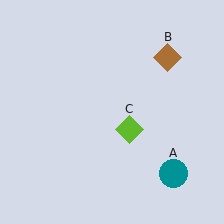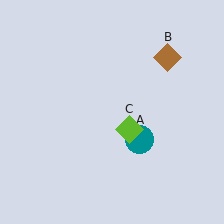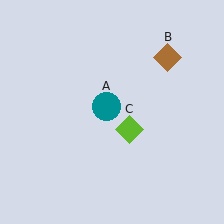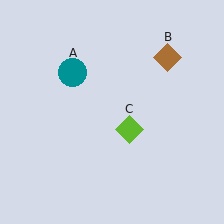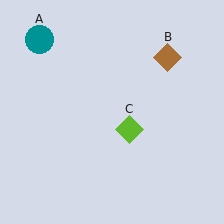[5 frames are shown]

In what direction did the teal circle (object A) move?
The teal circle (object A) moved up and to the left.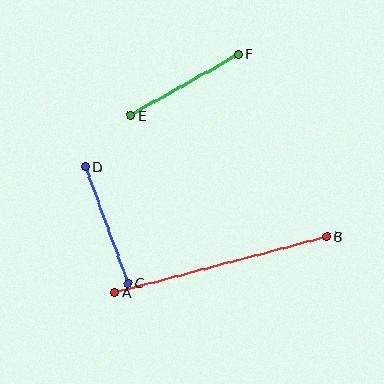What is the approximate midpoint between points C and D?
The midpoint is at approximately (106, 225) pixels.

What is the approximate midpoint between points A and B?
The midpoint is at approximately (221, 264) pixels.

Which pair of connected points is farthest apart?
Points A and B are farthest apart.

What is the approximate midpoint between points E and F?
The midpoint is at approximately (185, 84) pixels.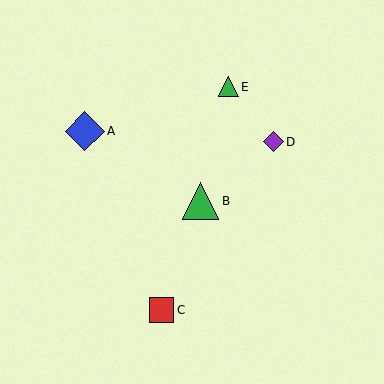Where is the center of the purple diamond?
The center of the purple diamond is at (273, 142).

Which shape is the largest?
The blue diamond (labeled A) is the largest.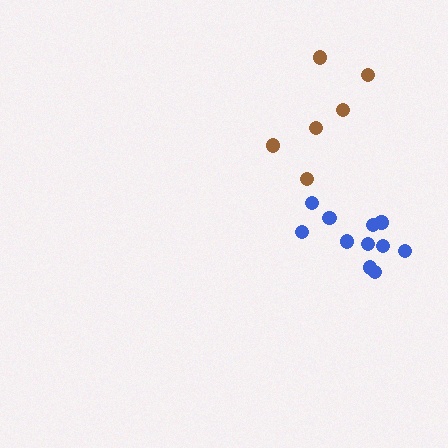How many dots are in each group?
Group 1: 11 dots, Group 2: 6 dots (17 total).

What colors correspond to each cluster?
The clusters are colored: blue, brown.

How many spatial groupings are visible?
There are 2 spatial groupings.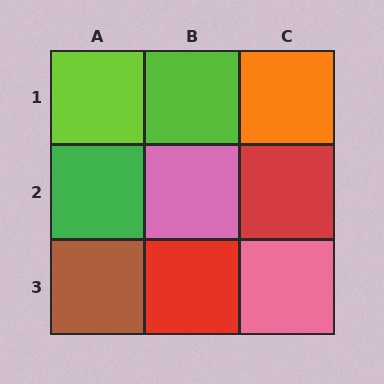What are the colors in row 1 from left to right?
Lime, lime, orange.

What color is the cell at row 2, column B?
Pink.